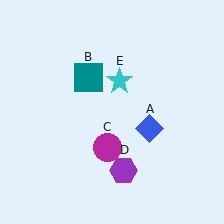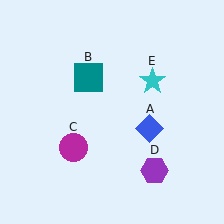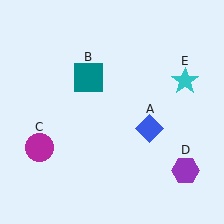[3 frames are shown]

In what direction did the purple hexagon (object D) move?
The purple hexagon (object D) moved right.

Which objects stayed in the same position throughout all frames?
Blue diamond (object A) and teal square (object B) remained stationary.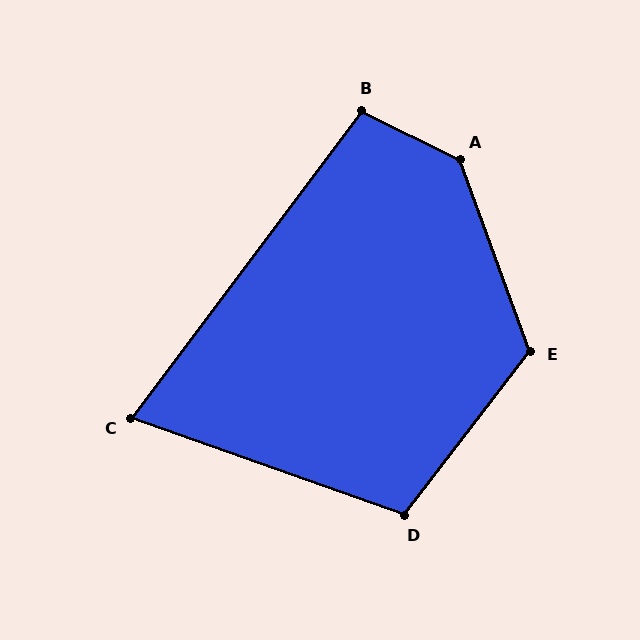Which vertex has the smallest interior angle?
C, at approximately 73 degrees.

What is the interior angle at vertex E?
Approximately 122 degrees (obtuse).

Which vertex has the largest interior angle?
A, at approximately 136 degrees.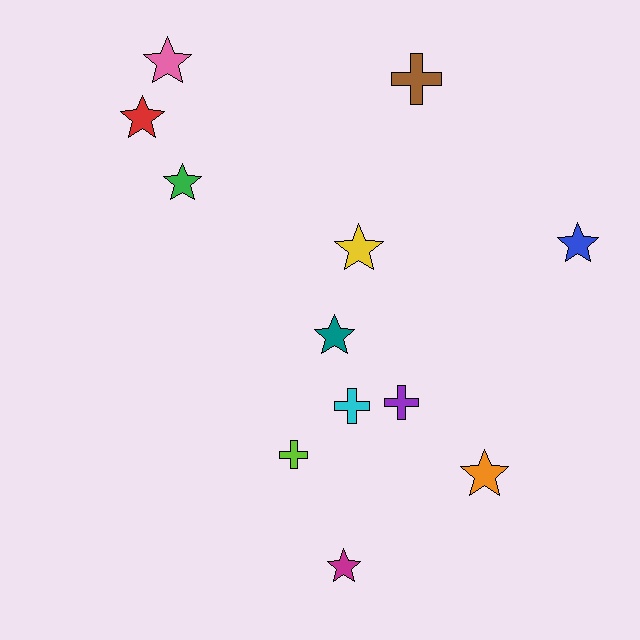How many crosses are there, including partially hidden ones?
There are 4 crosses.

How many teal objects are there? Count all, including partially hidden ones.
There is 1 teal object.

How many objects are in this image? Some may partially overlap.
There are 12 objects.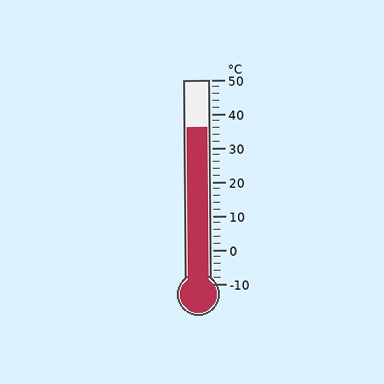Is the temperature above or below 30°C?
The temperature is above 30°C.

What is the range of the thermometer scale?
The thermometer scale ranges from -10°C to 50°C.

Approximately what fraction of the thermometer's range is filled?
The thermometer is filled to approximately 75% of its range.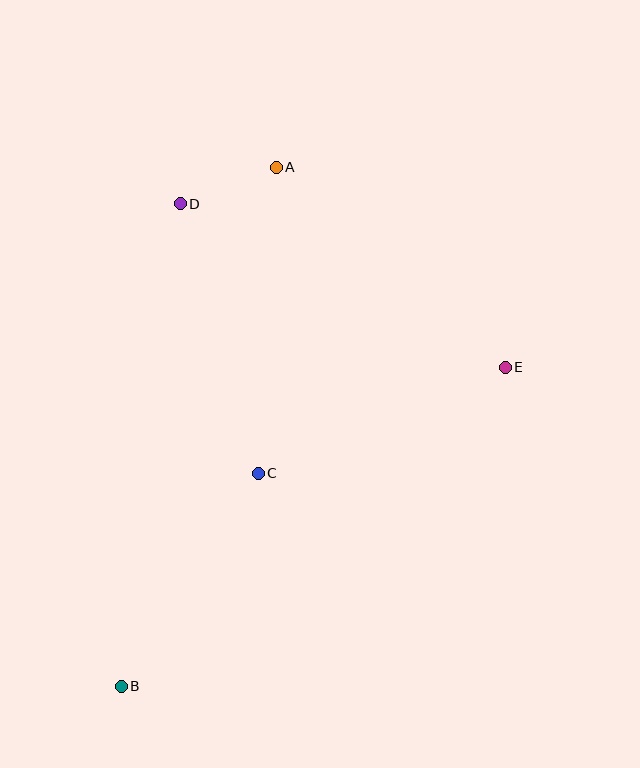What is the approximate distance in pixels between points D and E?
The distance between D and E is approximately 364 pixels.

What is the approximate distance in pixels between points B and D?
The distance between B and D is approximately 486 pixels.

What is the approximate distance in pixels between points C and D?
The distance between C and D is approximately 280 pixels.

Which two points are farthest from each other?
Points A and B are farthest from each other.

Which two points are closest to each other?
Points A and D are closest to each other.